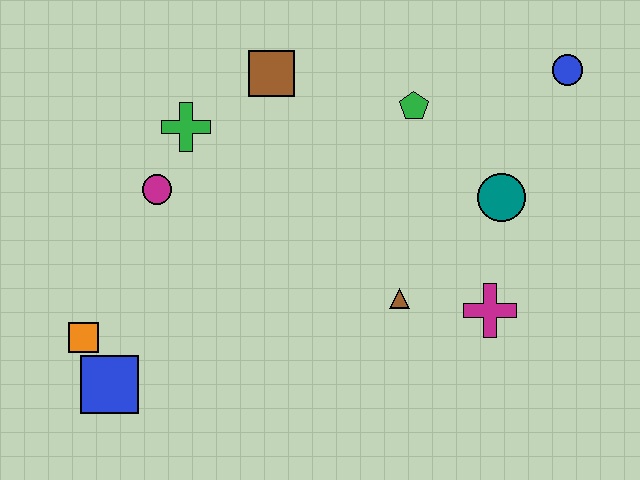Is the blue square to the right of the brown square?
No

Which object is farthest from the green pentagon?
The blue square is farthest from the green pentagon.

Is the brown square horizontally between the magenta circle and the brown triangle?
Yes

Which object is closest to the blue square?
The orange square is closest to the blue square.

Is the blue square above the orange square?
No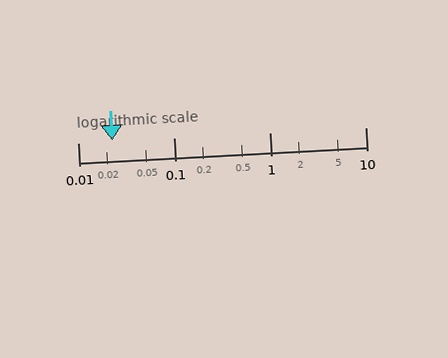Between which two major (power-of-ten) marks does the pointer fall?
The pointer is between 0.01 and 0.1.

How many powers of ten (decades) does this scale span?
The scale spans 3 decades, from 0.01 to 10.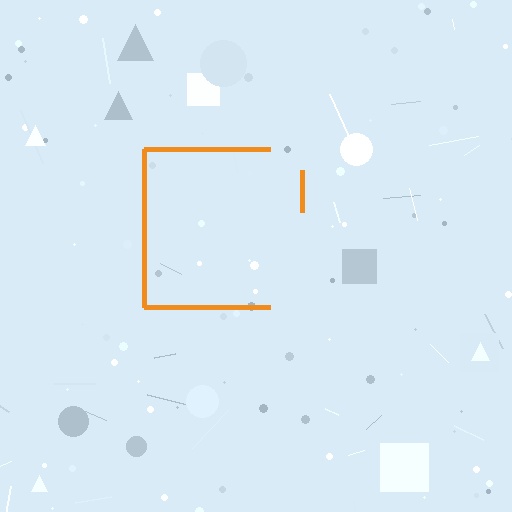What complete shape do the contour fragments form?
The contour fragments form a square.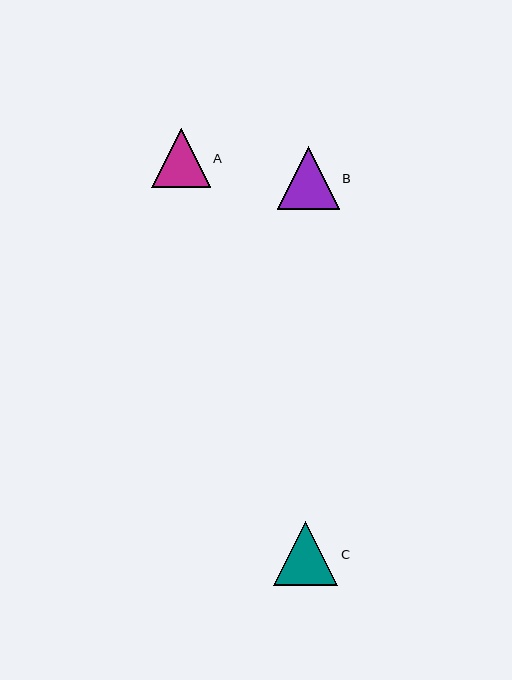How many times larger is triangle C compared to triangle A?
Triangle C is approximately 1.1 times the size of triangle A.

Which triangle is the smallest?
Triangle A is the smallest with a size of approximately 58 pixels.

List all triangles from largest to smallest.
From largest to smallest: C, B, A.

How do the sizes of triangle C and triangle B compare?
Triangle C and triangle B are approximately the same size.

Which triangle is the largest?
Triangle C is the largest with a size of approximately 64 pixels.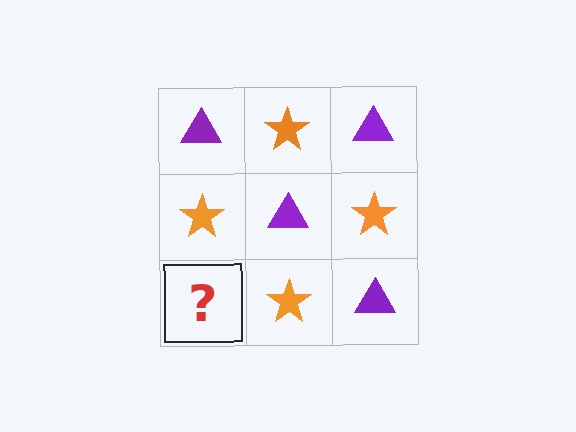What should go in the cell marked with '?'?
The missing cell should contain a purple triangle.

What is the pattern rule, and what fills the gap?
The rule is that it alternates purple triangle and orange star in a checkerboard pattern. The gap should be filled with a purple triangle.